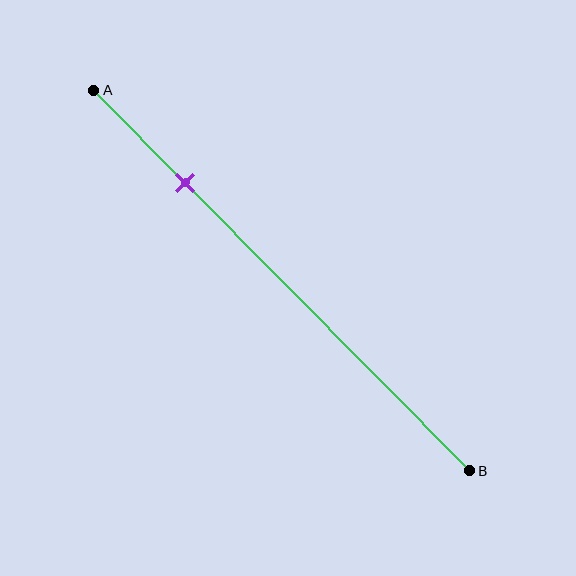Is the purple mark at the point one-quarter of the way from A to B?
Yes, the mark is approximately at the one-quarter point.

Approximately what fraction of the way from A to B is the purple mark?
The purple mark is approximately 25% of the way from A to B.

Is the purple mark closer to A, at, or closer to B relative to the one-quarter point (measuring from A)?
The purple mark is approximately at the one-quarter point of segment AB.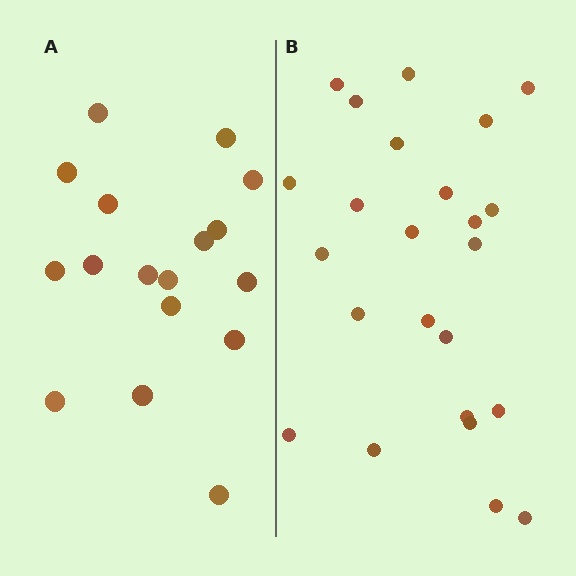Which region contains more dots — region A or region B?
Region B (the right region) has more dots.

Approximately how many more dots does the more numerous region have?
Region B has roughly 8 or so more dots than region A.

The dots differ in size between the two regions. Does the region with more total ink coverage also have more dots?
No. Region A has more total ink coverage because its dots are larger, but region B actually contains more individual dots. Total area can be misleading — the number of items is what matters here.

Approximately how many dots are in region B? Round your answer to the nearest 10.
About 20 dots. (The exact count is 24, which rounds to 20.)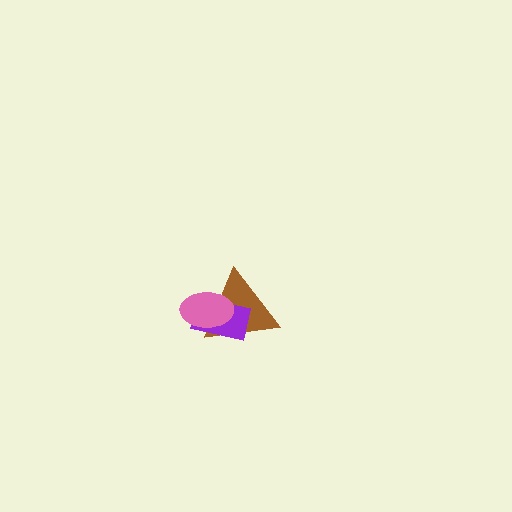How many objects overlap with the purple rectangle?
2 objects overlap with the purple rectangle.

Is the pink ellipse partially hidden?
No, no other shape covers it.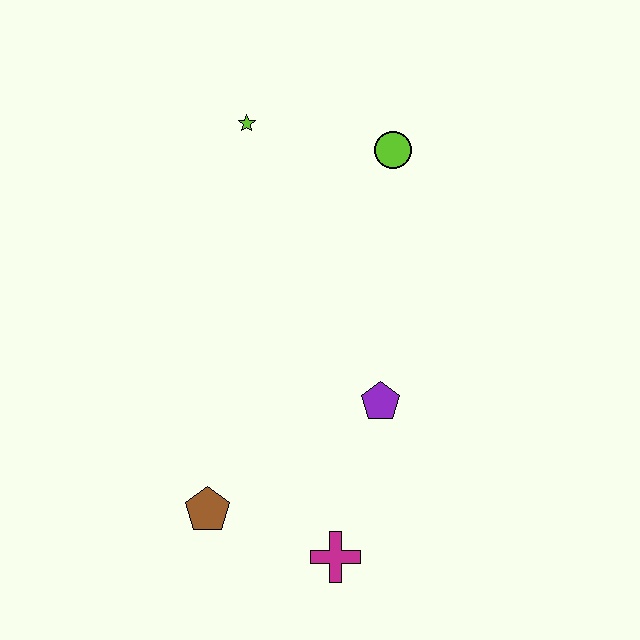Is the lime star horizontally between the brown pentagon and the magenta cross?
Yes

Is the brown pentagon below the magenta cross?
No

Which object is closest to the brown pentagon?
The magenta cross is closest to the brown pentagon.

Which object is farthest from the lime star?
The magenta cross is farthest from the lime star.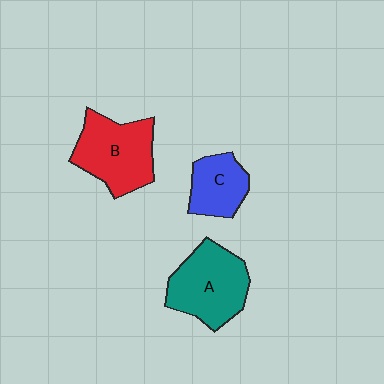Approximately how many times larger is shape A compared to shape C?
Approximately 1.6 times.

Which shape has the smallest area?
Shape C (blue).